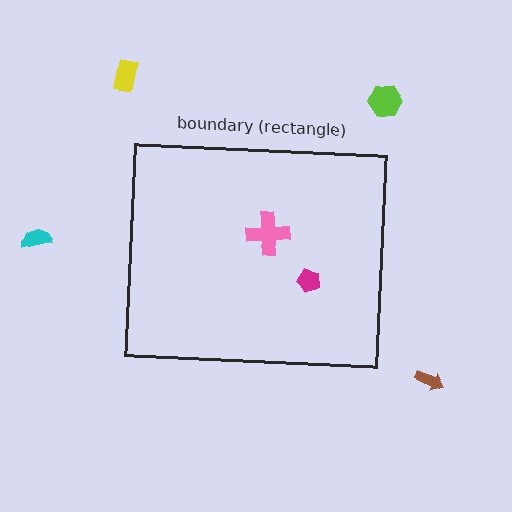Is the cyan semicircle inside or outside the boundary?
Outside.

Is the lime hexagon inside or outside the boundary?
Outside.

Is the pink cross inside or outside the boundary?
Inside.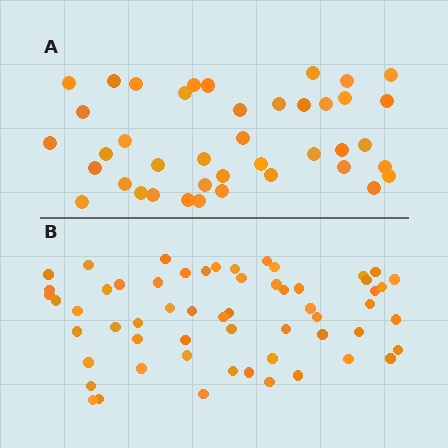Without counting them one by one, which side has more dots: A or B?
Region B (the bottom region) has more dots.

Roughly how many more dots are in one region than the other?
Region B has approximately 15 more dots than region A.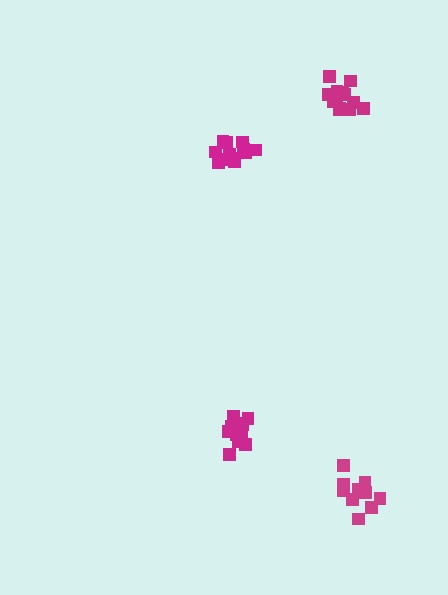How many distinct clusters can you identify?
There are 4 distinct clusters.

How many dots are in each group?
Group 1: 15 dots, Group 2: 12 dots, Group 3: 11 dots, Group 4: 15 dots (53 total).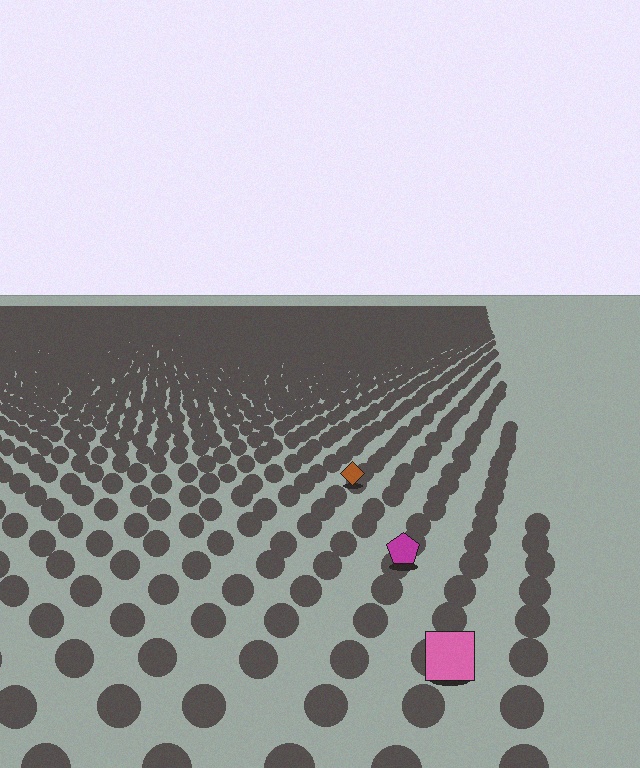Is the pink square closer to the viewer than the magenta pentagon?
Yes. The pink square is closer — you can tell from the texture gradient: the ground texture is coarser near it.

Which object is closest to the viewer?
The pink square is closest. The texture marks near it are larger and more spread out.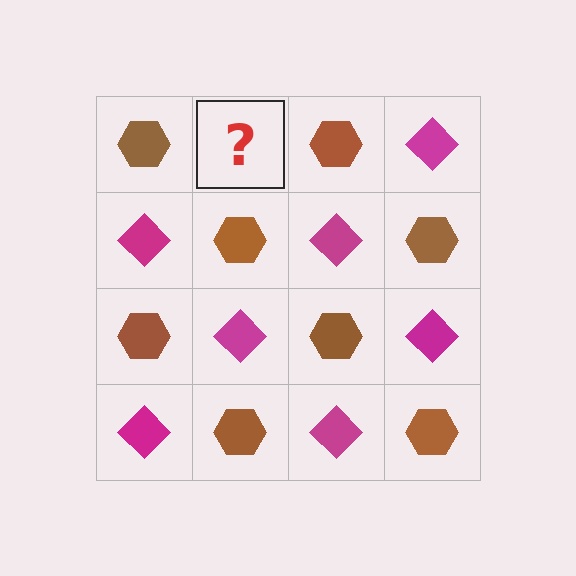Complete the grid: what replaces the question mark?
The question mark should be replaced with a magenta diamond.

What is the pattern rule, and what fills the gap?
The rule is that it alternates brown hexagon and magenta diamond in a checkerboard pattern. The gap should be filled with a magenta diamond.